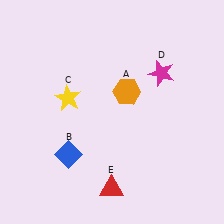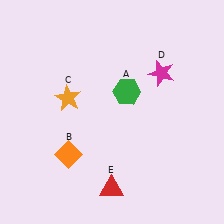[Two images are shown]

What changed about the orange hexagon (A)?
In Image 1, A is orange. In Image 2, it changed to green.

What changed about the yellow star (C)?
In Image 1, C is yellow. In Image 2, it changed to orange.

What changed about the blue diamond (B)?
In Image 1, B is blue. In Image 2, it changed to orange.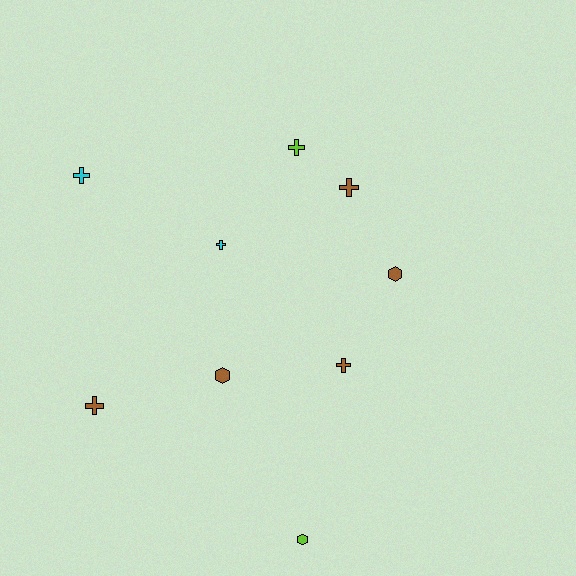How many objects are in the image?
There are 9 objects.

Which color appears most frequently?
Brown, with 5 objects.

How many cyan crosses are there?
There are 2 cyan crosses.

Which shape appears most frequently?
Cross, with 6 objects.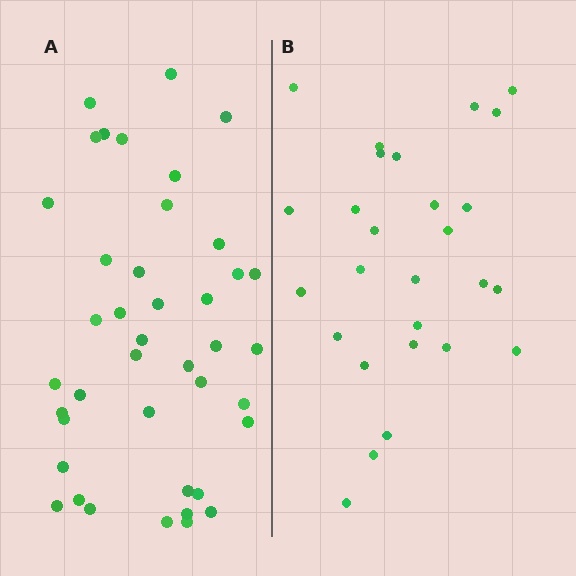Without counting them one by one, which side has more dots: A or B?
Region A (the left region) has more dots.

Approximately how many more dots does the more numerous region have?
Region A has approximately 15 more dots than region B.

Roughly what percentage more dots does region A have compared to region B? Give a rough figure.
About 50% more.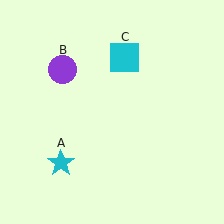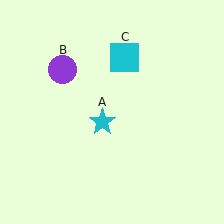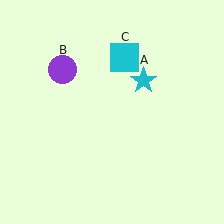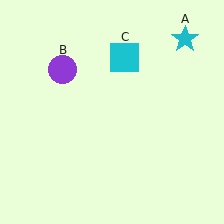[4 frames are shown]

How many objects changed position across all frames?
1 object changed position: cyan star (object A).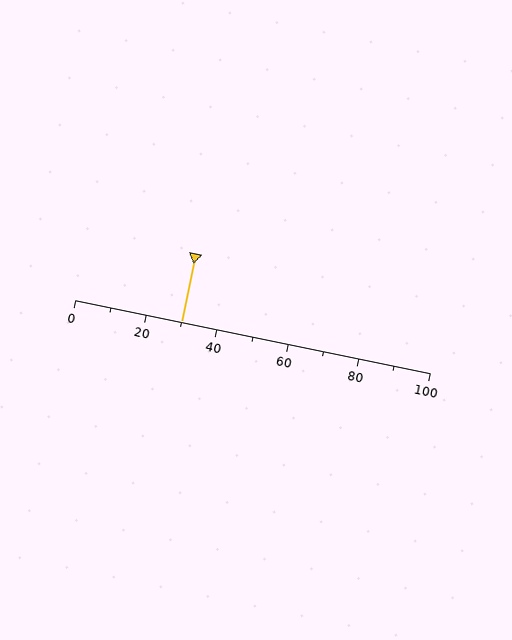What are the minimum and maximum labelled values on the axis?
The axis runs from 0 to 100.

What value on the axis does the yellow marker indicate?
The marker indicates approximately 30.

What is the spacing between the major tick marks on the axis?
The major ticks are spaced 20 apart.